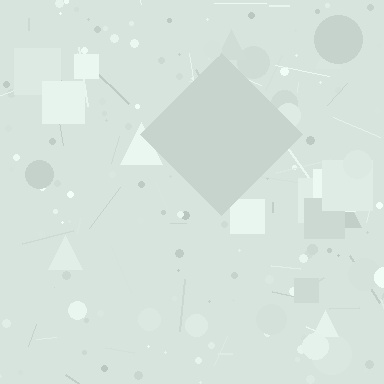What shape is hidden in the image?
A diamond is hidden in the image.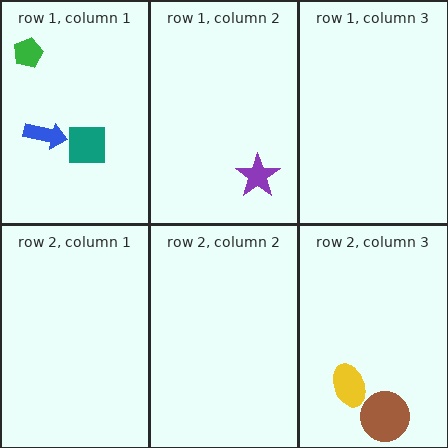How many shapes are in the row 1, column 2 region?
1.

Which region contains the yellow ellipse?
The row 2, column 3 region.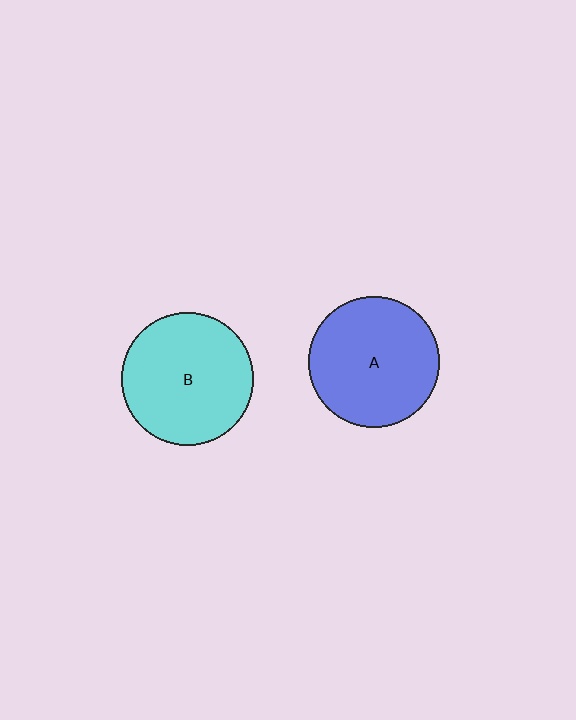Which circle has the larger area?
Circle B (cyan).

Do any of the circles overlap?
No, none of the circles overlap.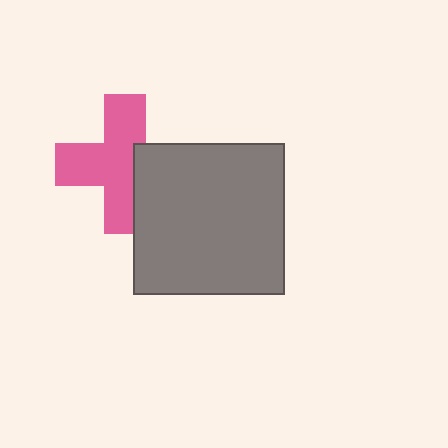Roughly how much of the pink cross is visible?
Most of it is visible (roughly 68%).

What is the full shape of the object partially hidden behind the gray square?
The partially hidden object is a pink cross.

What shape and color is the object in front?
The object in front is a gray square.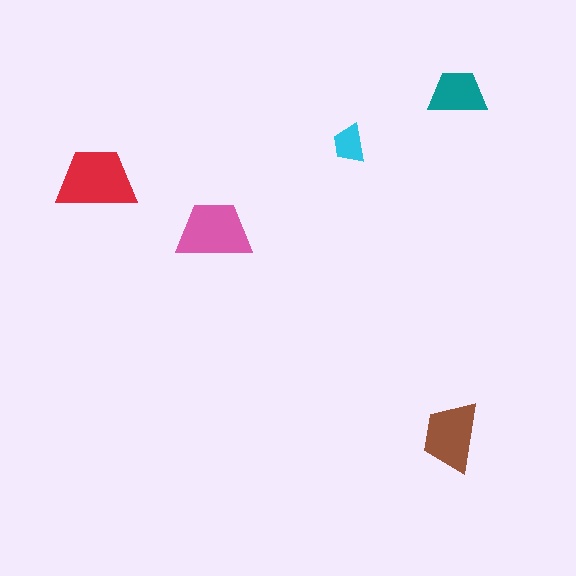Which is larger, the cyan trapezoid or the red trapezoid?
The red one.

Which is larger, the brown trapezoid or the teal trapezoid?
The brown one.